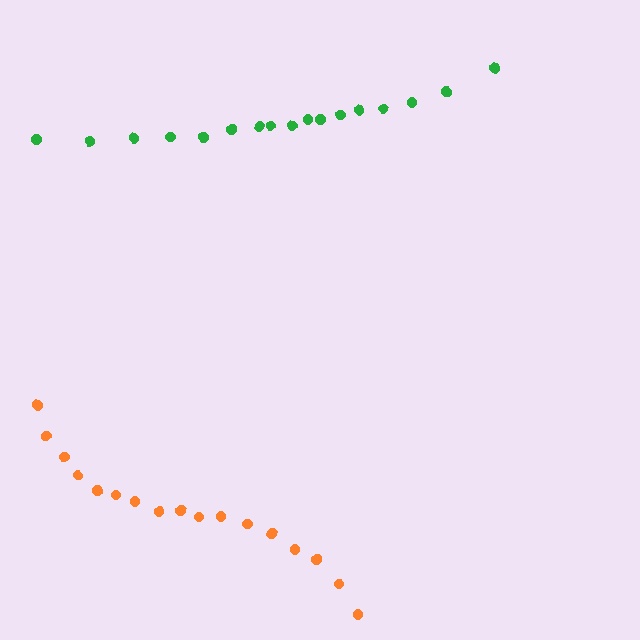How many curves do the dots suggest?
There are 2 distinct paths.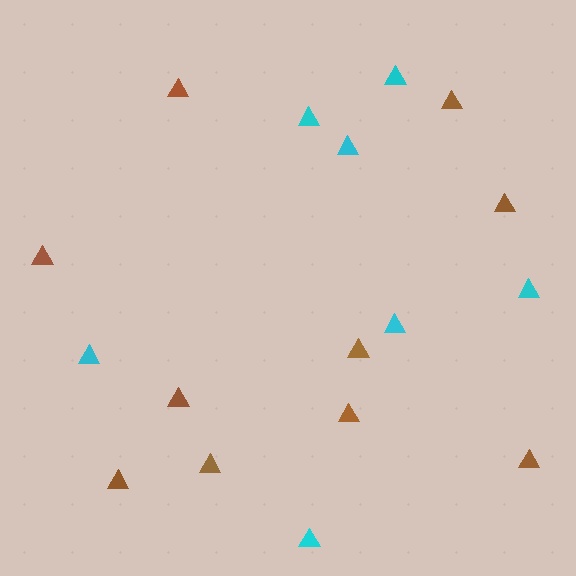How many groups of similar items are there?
There are 2 groups: one group of cyan triangles (7) and one group of brown triangles (10).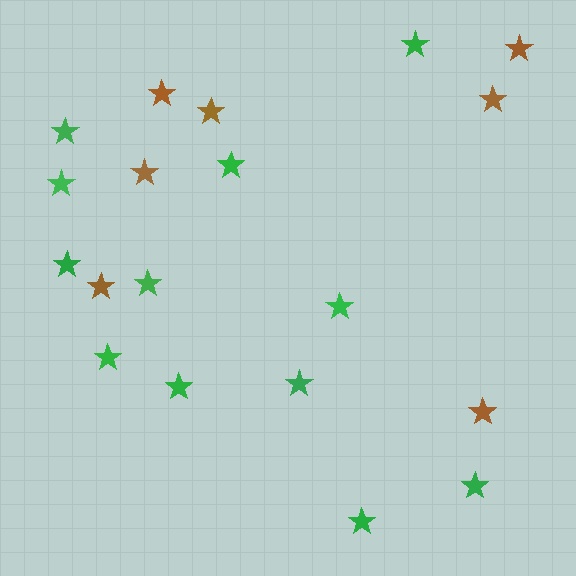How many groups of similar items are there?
There are 2 groups: one group of green stars (12) and one group of brown stars (7).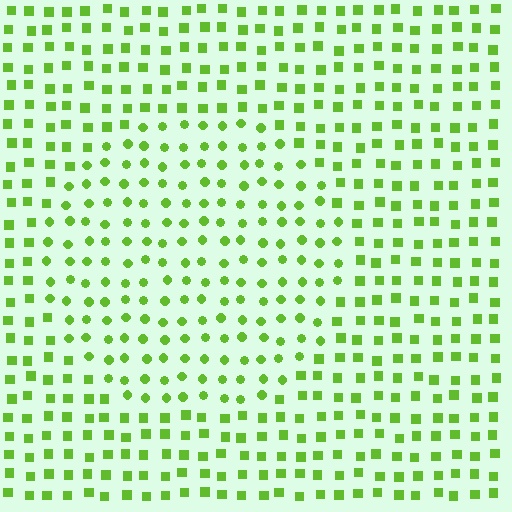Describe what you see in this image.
The image is filled with small lime elements arranged in a uniform grid. A circle-shaped region contains circles, while the surrounding area contains squares. The boundary is defined purely by the change in element shape.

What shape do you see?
I see a circle.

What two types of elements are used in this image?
The image uses circles inside the circle region and squares outside it.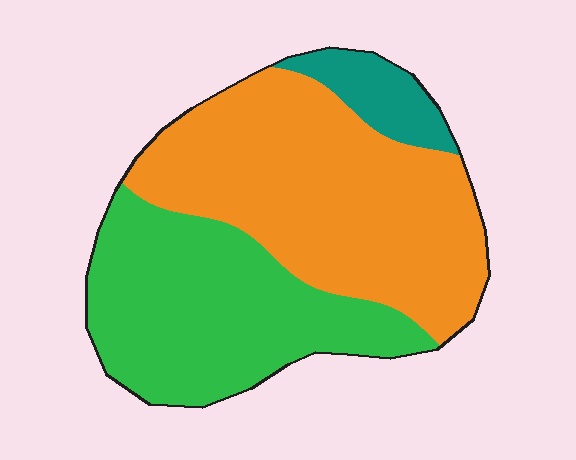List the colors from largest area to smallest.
From largest to smallest: orange, green, teal.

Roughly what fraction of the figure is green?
Green covers about 40% of the figure.